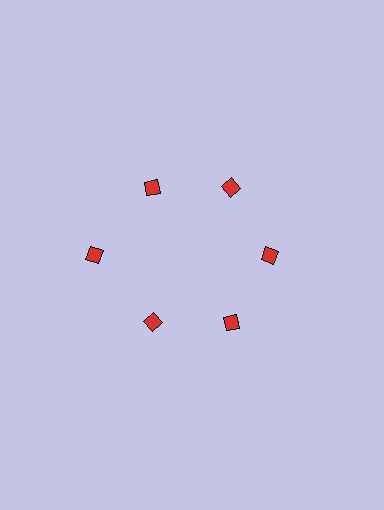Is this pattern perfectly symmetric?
No. The 6 red diamonds are arranged in a ring, but one element near the 9 o'clock position is pushed outward from the center, breaking the 6-fold rotational symmetry.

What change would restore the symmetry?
The symmetry would be restored by moving it inward, back onto the ring so that all 6 diamonds sit at equal angles and equal distance from the center.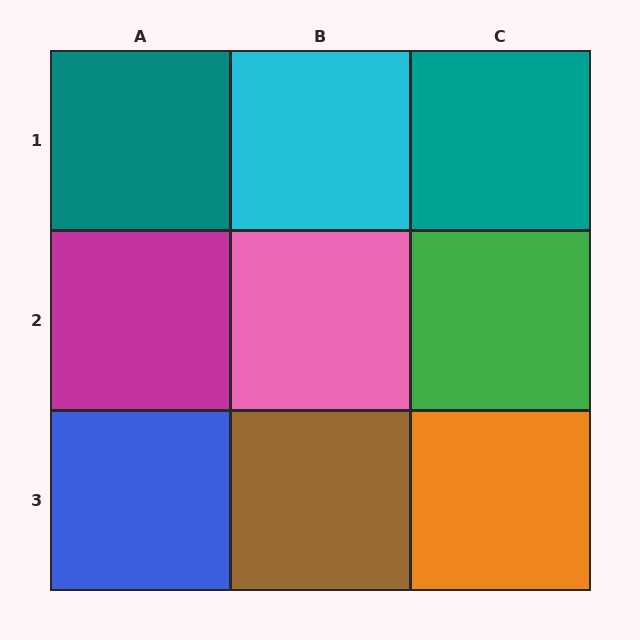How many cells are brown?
1 cell is brown.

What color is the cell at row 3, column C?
Orange.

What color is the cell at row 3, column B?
Brown.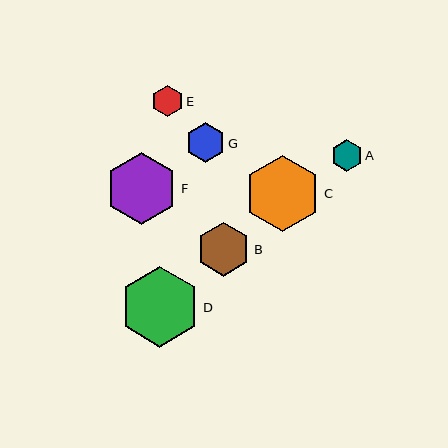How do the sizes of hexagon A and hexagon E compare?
Hexagon A and hexagon E are approximately the same size.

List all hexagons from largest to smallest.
From largest to smallest: D, C, F, B, G, A, E.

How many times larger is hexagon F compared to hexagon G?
Hexagon F is approximately 1.8 times the size of hexagon G.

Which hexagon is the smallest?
Hexagon E is the smallest with a size of approximately 31 pixels.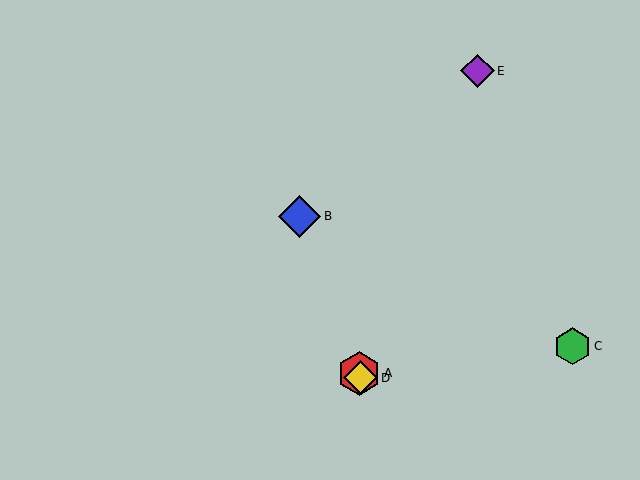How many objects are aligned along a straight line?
3 objects (A, B, D) are aligned along a straight line.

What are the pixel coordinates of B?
Object B is at (299, 216).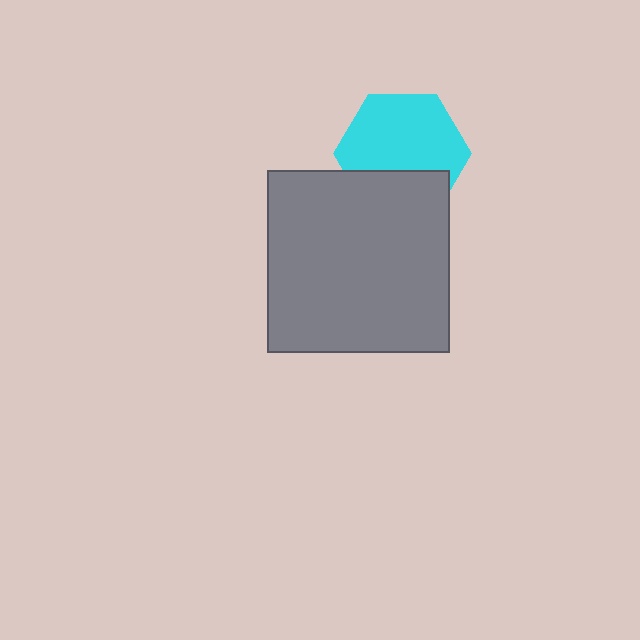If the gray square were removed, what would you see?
You would see the complete cyan hexagon.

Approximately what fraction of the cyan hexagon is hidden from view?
Roughly 32% of the cyan hexagon is hidden behind the gray square.